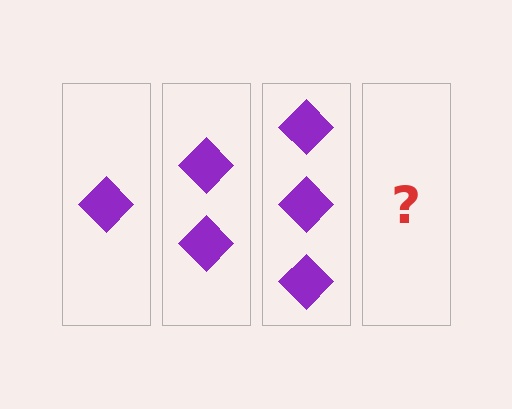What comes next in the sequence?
The next element should be 4 diamonds.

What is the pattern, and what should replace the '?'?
The pattern is that each step adds one more diamond. The '?' should be 4 diamonds.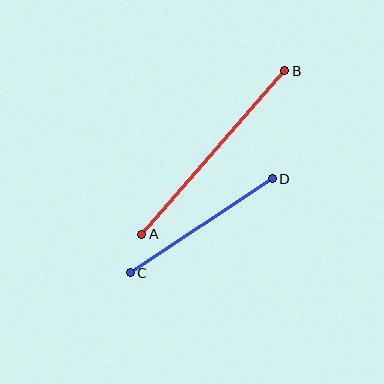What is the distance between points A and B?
The distance is approximately 218 pixels.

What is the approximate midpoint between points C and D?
The midpoint is at approximately (201, 226) pixels.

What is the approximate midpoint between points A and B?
The midpoint is at approximately (213, 152) pixels.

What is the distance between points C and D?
The distance is approximately 170 pixels.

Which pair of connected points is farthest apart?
Points A and B are farthest apart.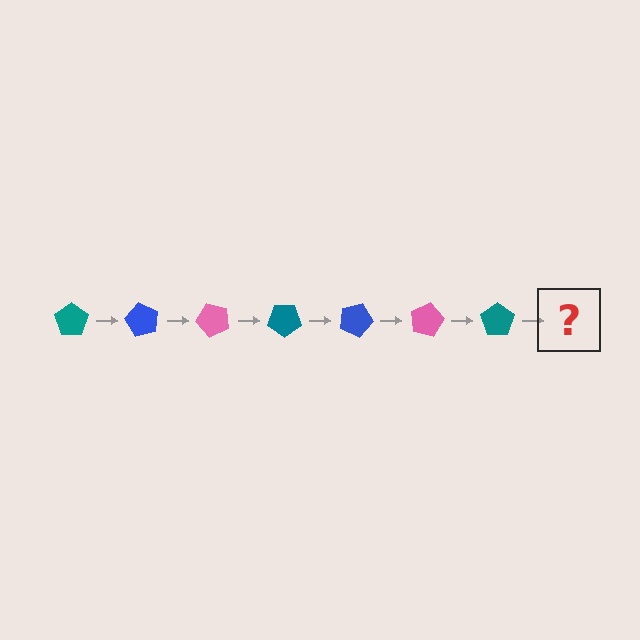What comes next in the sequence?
The next element should be a blue pentagon, rotated 420 degrees from the start.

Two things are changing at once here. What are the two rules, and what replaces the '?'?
The two rules are that it rotates 60 degrees each step and the color cycles through teal, blue, and pink. The '?' should be a blue pentagon, rotated 420 degrees from the start.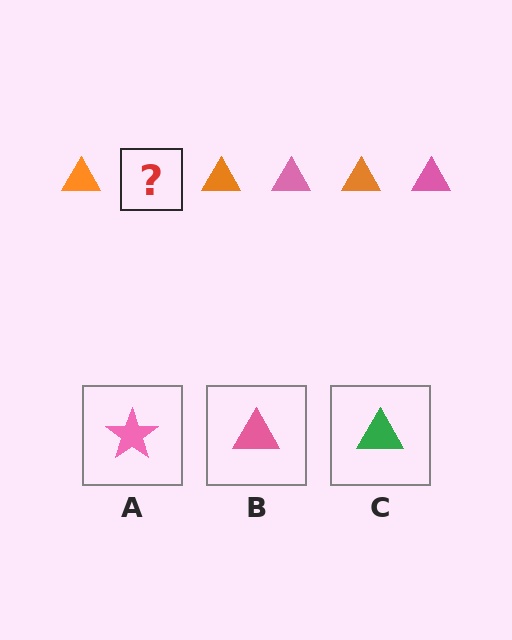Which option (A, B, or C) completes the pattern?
B.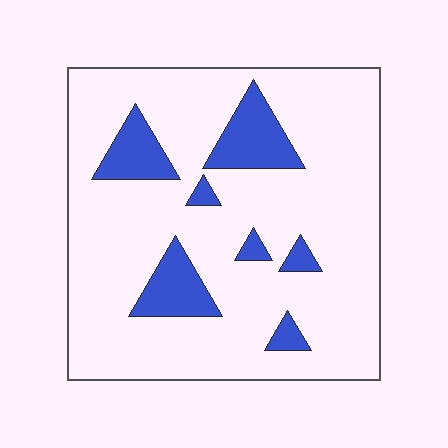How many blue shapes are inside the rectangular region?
7.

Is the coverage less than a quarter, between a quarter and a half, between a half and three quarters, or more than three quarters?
Less than a quarter.